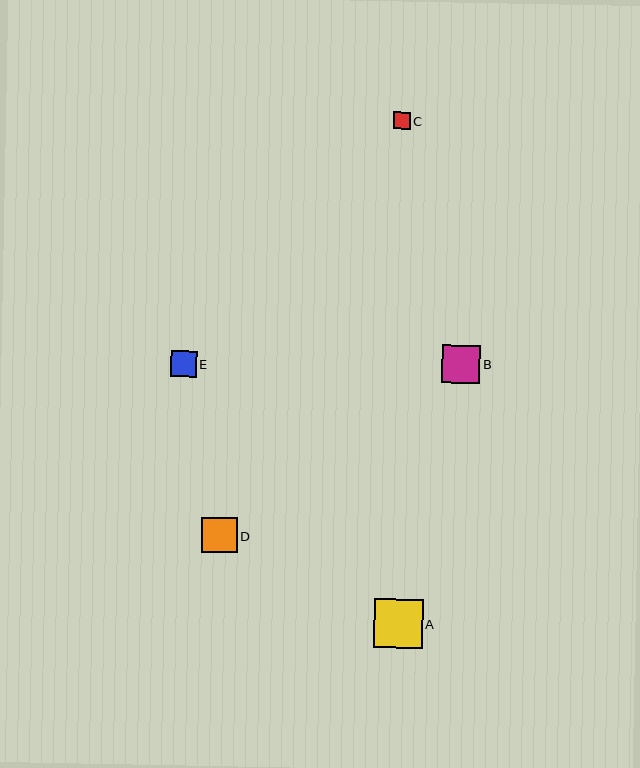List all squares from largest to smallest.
From largest to smallest: A, B, D, E, C.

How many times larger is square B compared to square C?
Square B is approximately 2.3 times the size of square C.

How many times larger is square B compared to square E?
Square B is approximately 1.5 times the size of square E.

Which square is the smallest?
Square C is the smallest with a size of approximately 17 pixels.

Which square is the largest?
Square A is the largest with a size of approximately 49 pixels.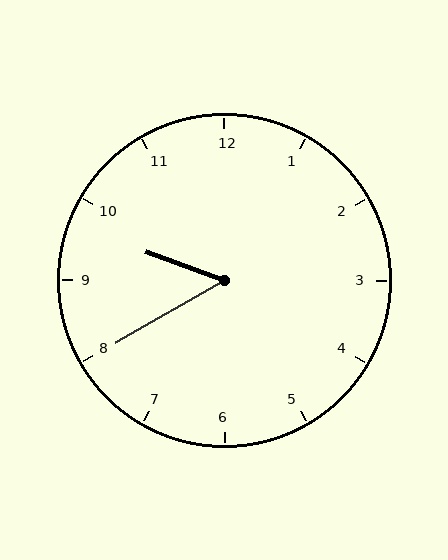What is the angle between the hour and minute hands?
Approximately 50 degrees.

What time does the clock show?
9:40.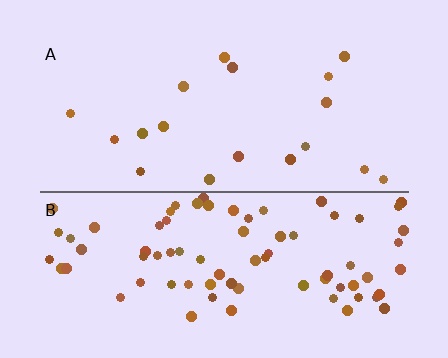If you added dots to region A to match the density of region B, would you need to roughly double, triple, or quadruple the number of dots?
Approximately quadruple.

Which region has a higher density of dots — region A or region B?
B (the bottom).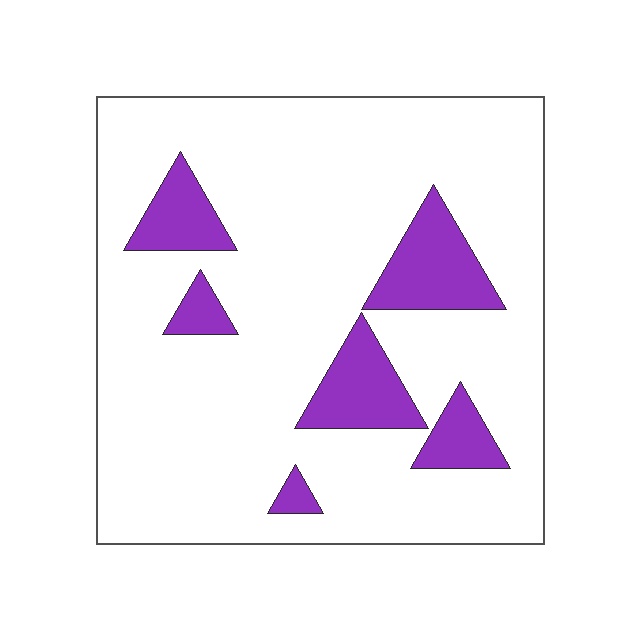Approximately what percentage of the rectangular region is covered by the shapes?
Approximately 15%.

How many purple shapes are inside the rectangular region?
6.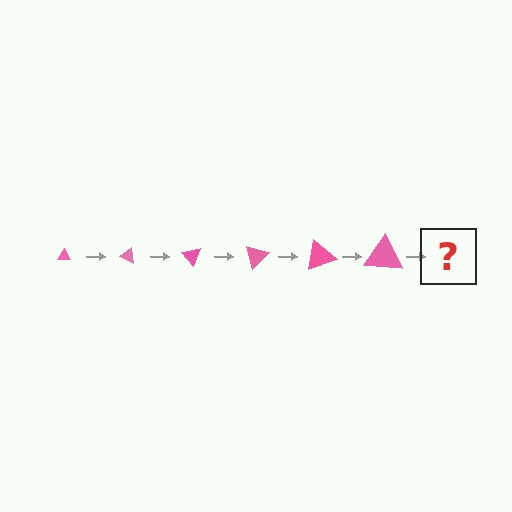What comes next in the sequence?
The next element should be a triangle, larger than the previous one and rotated 150 degrees from the start.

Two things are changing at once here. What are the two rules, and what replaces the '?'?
The two rules are that the triangle grows larger each step and it rotates 25 degrees each step. The '?' should be a triangle, larger than the previous one and rotated 150 degrees from the start.